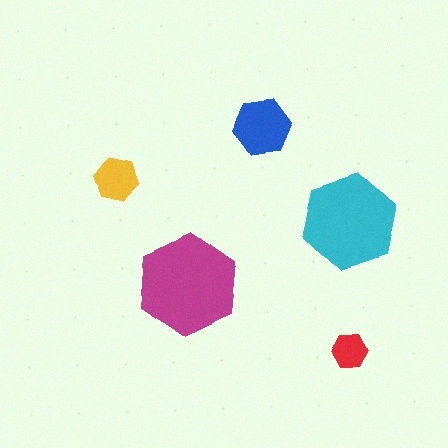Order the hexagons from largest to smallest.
the magenta one, the cyan one, the blue one, the yellow one, the red one.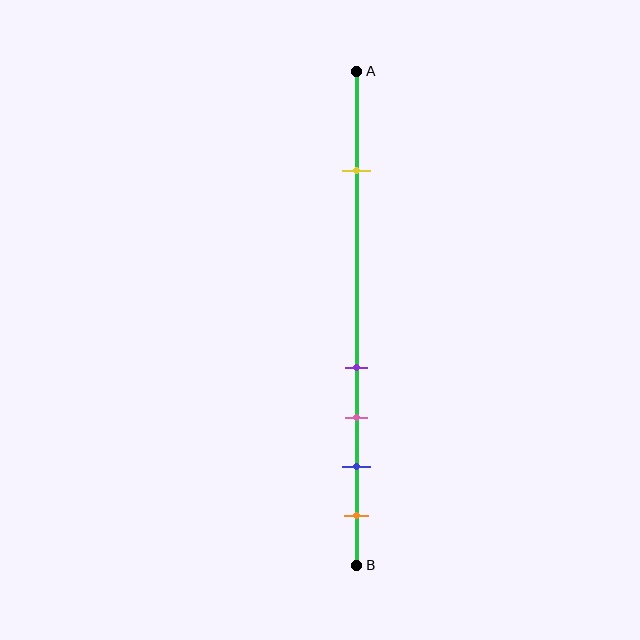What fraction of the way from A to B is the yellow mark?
The yellow mark is approximately 20% (0.2) of the way from A to B.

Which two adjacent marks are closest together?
The purple and pink marks are the closest adjacent pair.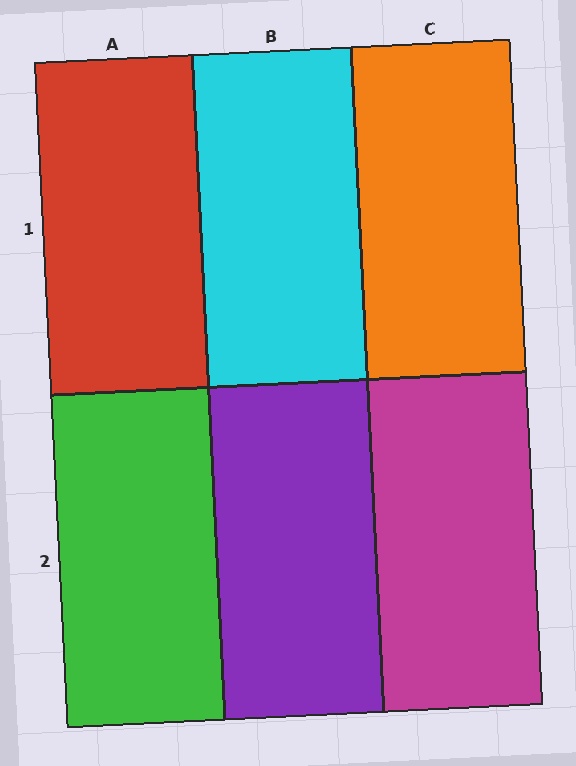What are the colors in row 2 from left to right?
Green, purple, magenta.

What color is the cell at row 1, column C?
Orange.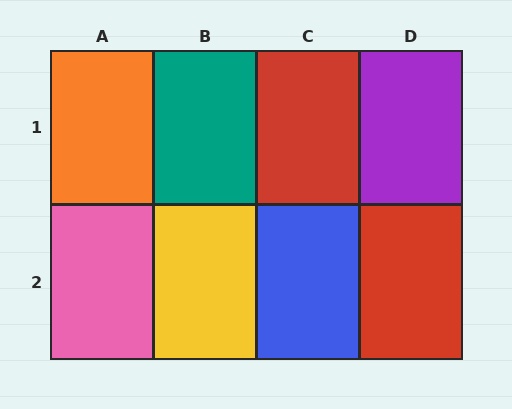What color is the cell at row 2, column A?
Pink.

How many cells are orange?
1 cell is orange.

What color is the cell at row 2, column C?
Blue.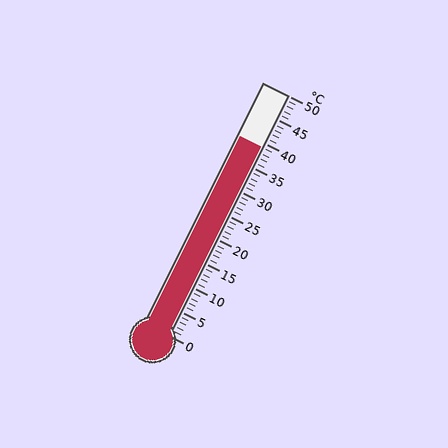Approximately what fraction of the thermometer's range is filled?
The thermometer is filled to approximately 80% of its range.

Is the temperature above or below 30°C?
The temperature is above 30°C.